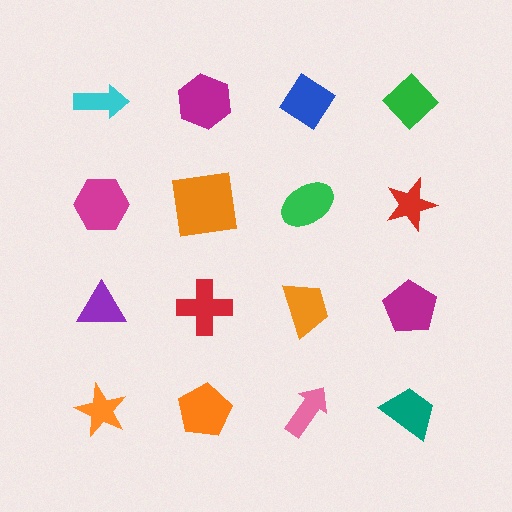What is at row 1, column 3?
A blue diamond.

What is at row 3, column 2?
A red cross.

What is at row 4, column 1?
An orange star.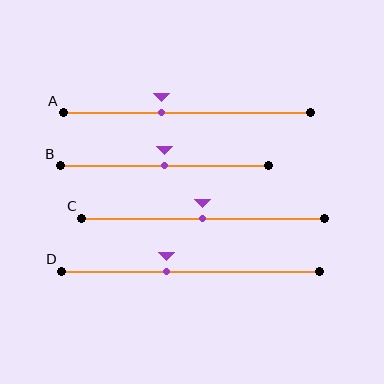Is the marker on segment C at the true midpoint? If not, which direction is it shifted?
Yes, the marker on segment C is at the true midpoint.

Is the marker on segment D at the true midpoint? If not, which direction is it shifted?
No, the marker on segment D is shifted to the left by about 9% of the segment length.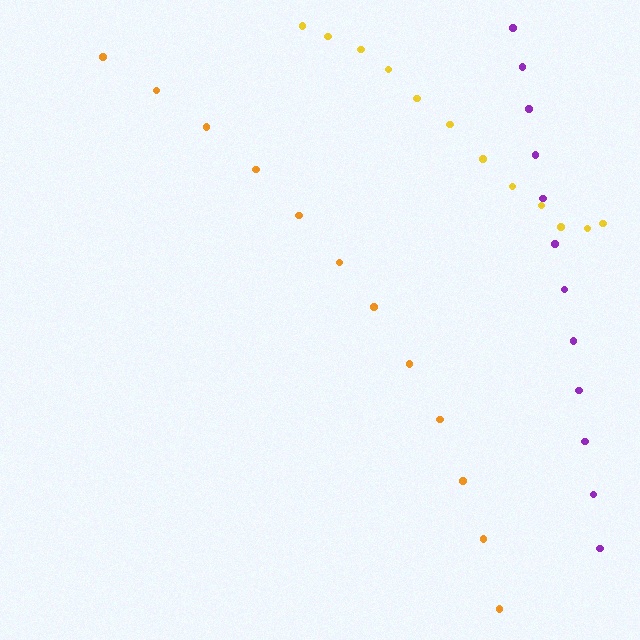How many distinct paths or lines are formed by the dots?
There are 3 distinct paths.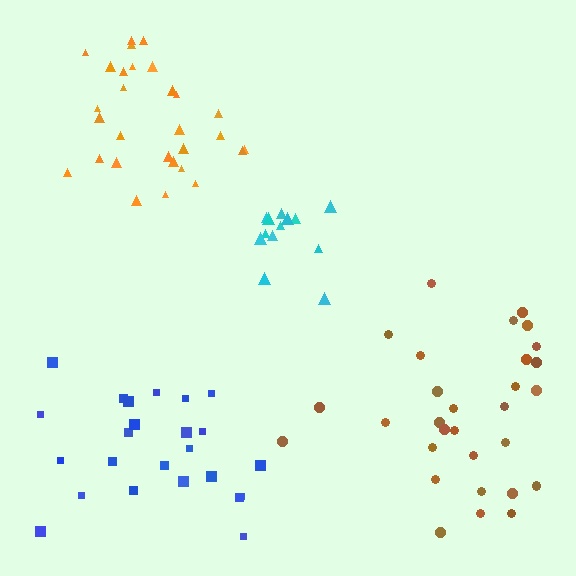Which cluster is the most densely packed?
Cyan.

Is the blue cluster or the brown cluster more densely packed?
Brown.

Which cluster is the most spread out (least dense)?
Blue.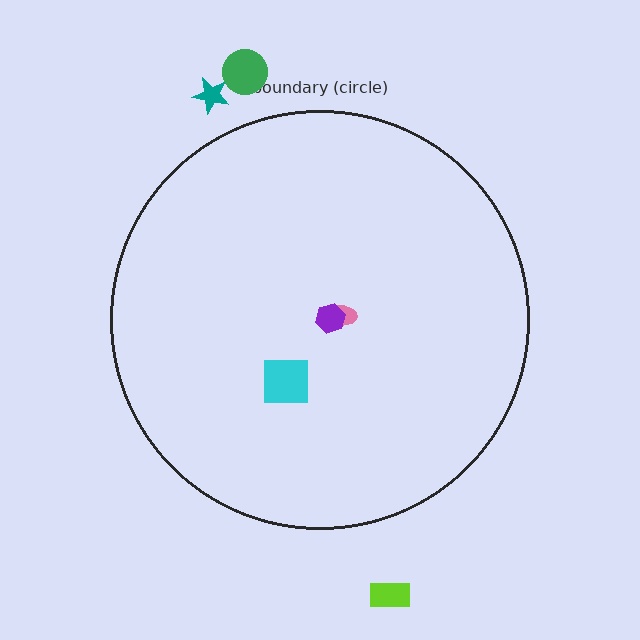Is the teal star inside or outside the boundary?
Outside.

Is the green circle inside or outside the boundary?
Outside.